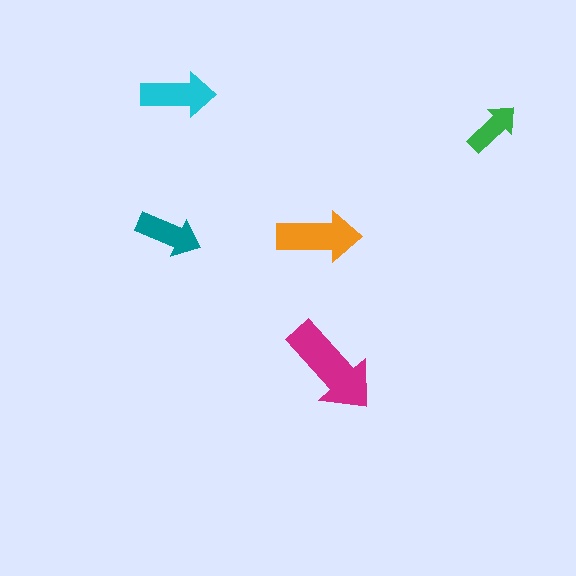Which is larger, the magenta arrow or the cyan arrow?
The magenta one.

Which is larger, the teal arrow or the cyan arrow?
The cyan one.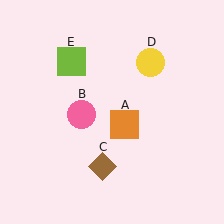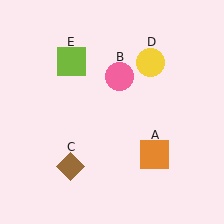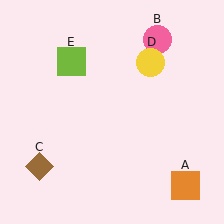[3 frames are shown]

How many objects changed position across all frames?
3 objects changed position: orange square (object A), pink circle (object B), brown diamond (object C).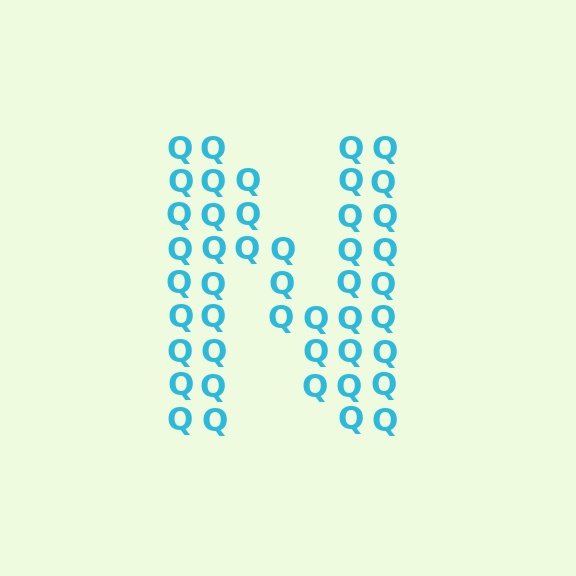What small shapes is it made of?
It is made of small letter Q's.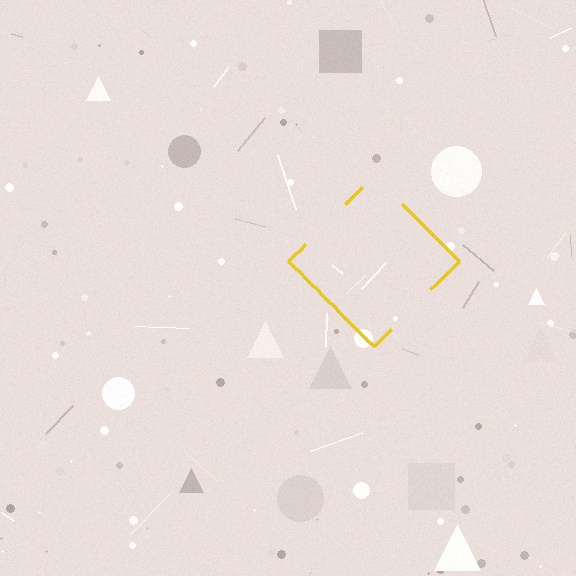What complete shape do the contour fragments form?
The contour fragments form a diamond.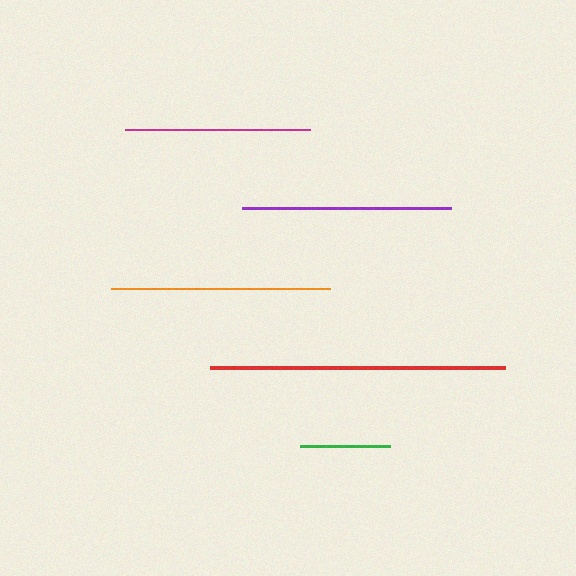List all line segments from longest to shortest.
From longest to shortest: red, orange, purple, magenta, green.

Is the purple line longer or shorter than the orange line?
The orange line is longer than the purple line.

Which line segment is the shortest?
The green line is the shortest at approximately 90 pixels.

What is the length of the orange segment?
The orange segment is approximately 219 pixels long.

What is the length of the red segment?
The red segment is approximately 295 pixels long.